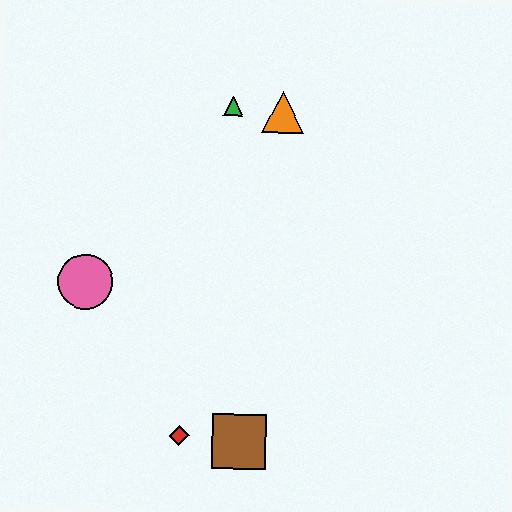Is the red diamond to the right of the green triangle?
No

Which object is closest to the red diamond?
The brown square is closest to the red diamond.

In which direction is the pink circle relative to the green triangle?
The pink circle is below the green triangle.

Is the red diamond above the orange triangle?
No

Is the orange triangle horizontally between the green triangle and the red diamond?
No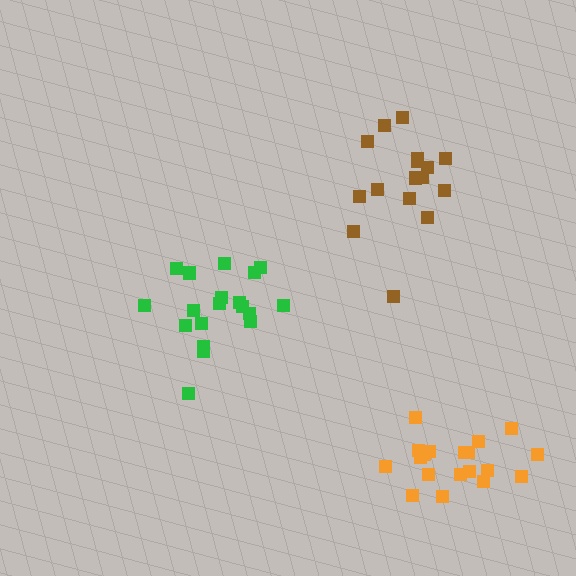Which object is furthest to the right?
The orange cluster is rightmost.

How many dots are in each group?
Group 1: 19 dots, Group 2: 19 dots, Group 3: 16 dots (54 total).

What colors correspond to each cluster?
The clusters are colored: green, orange, brown.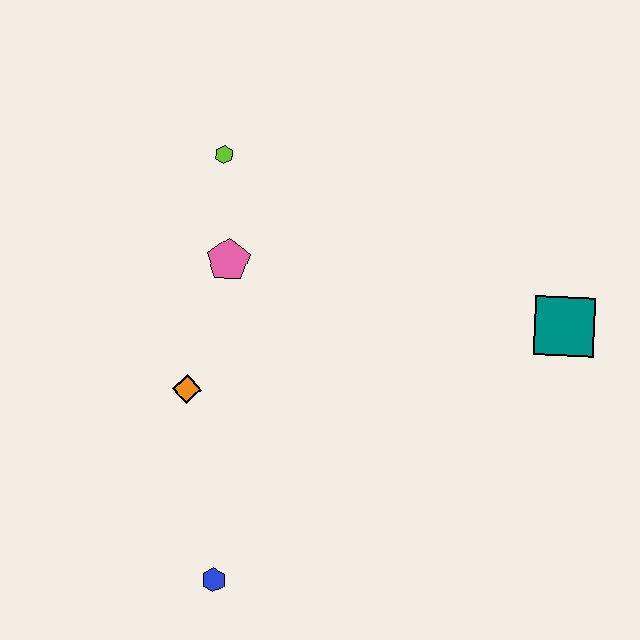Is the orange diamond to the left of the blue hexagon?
Yes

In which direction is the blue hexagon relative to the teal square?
The blue hexagon is to the left of the teal square.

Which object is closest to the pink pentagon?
The lime hexagon is closest to the pink pentagon.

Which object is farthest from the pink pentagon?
The teal square is farthest from the pink pentagon.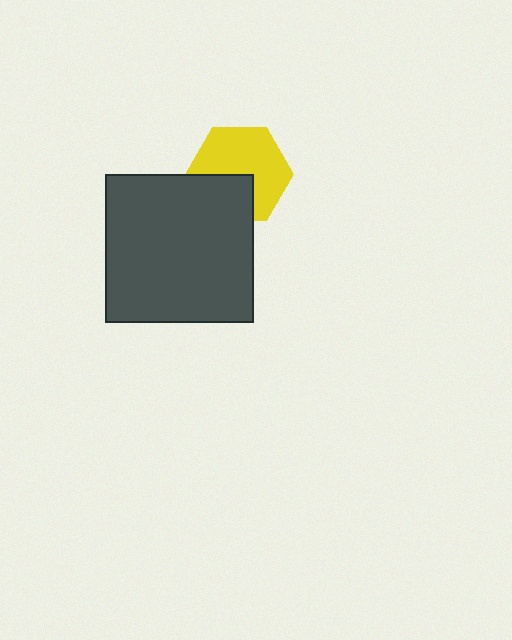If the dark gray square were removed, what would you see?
You would see the complete yellow hexagon.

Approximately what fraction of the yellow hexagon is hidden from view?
Roughly 34% of the yellow hexagon is hidden behind the dark gray square.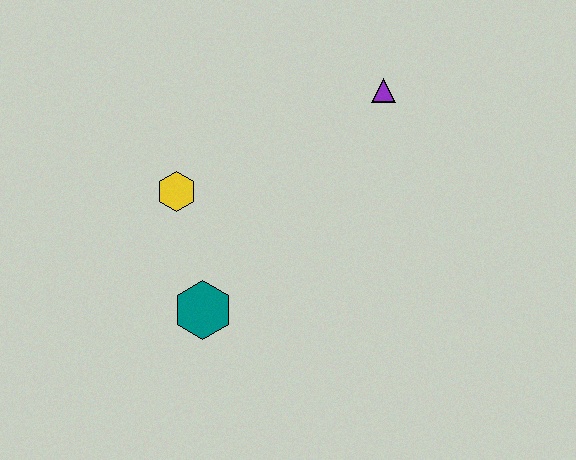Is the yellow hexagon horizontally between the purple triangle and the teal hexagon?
No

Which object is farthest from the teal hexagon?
The purple triangle is farthest from the teal hexagon.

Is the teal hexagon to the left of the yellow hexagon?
No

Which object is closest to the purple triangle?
The yellow hexagon is closest to the purple triangle.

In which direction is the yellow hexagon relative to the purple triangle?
The yellow hexagon is to the left of the purple triangle.